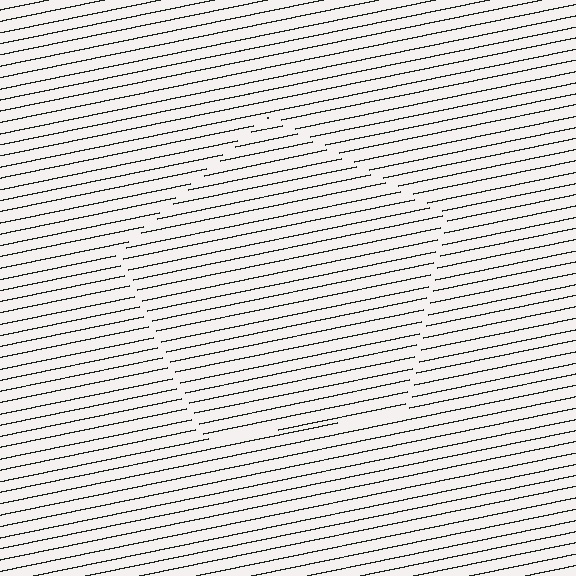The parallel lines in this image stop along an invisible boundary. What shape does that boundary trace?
An illusory pentagon. The interior of the shape contains the same grating, shifted by half a period — the contour is defined by the phase discontinuity where line-ends from the inner and outer gratings abut.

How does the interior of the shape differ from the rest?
The interior of the shape contains the same grating, shifted by half a period — the contour is defined by the phase discontinuity where line-ends from the inner and outer gratings abut.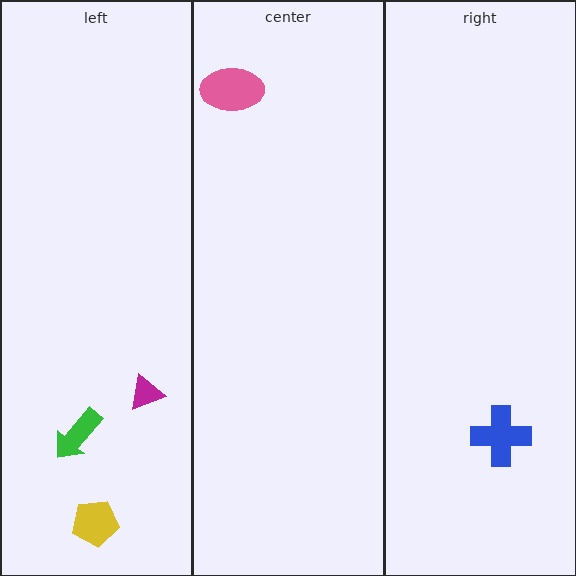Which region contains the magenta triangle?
The left region.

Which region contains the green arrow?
The left region.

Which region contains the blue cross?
The right region.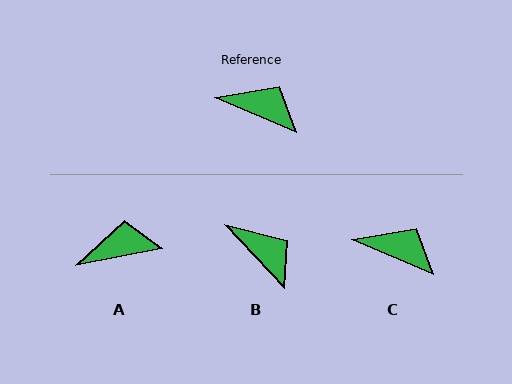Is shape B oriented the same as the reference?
No, it is off by about 24 degrees.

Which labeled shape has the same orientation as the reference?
C.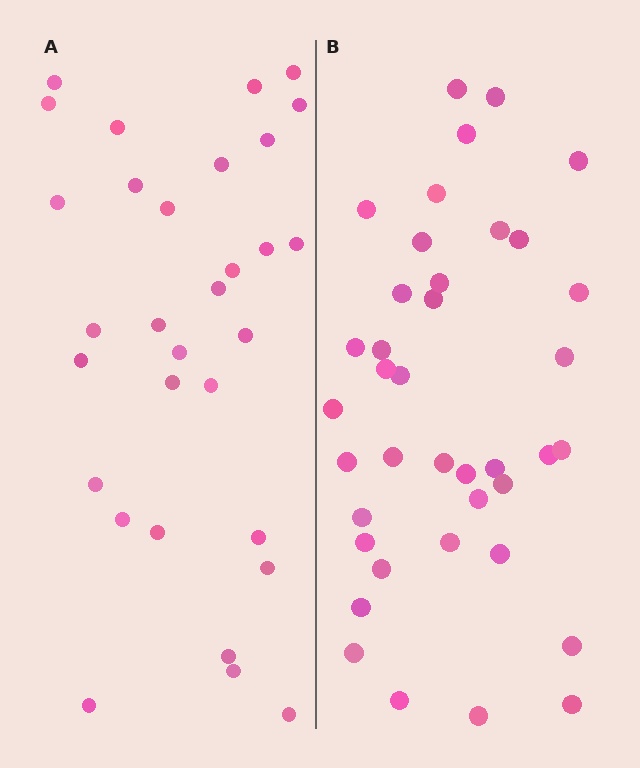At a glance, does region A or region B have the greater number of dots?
Region B (the right region) has more dots.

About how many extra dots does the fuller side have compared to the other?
Region B has roughly 8 or so more dots than region A.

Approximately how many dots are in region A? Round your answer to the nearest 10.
About 30 dots. (The exact count is 31, which rounds to 30.)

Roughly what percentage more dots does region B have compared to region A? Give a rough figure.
About 25% more.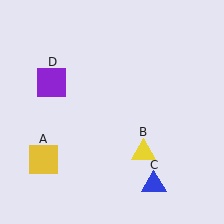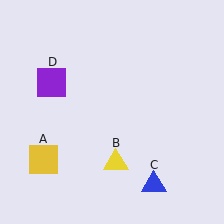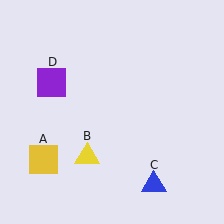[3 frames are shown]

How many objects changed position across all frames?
1 object changed position: yellow triangle (object B).